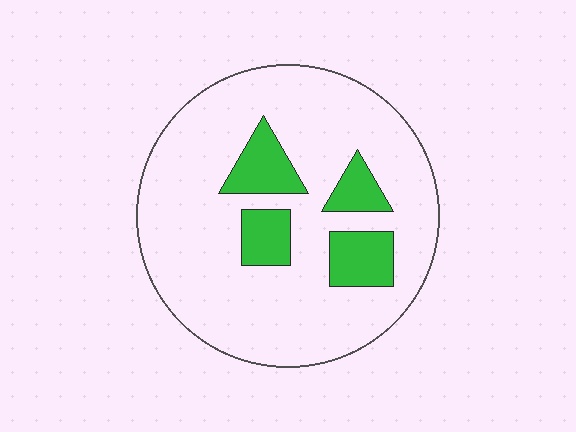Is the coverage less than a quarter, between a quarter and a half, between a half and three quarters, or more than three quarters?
Less than a quarter.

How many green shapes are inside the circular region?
4.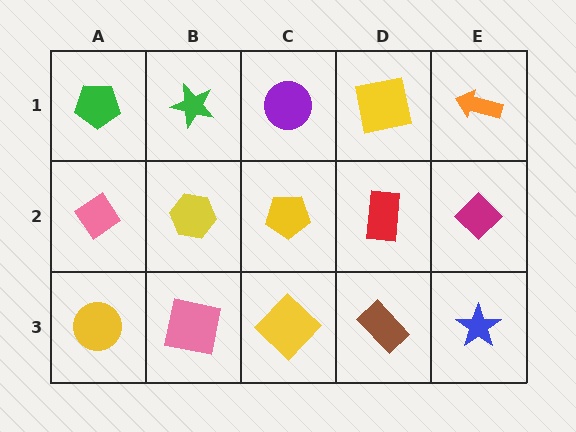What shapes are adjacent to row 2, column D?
A yellow square (row 1, column D), a brown rectangle (row 3, column D), a yellow pentagon (row 2, column C), a magenta diamond (row 2, column E).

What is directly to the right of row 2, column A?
A yellow hexagon.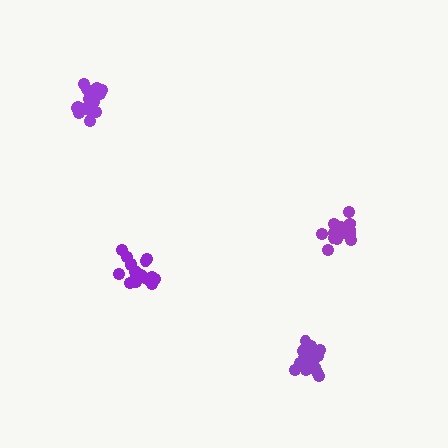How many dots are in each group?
Group 1: 19 dots, Group 2: 20 dots, Group 3: 17 dots, Group 4: 19 dots (75 total).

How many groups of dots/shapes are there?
There are 4 groups.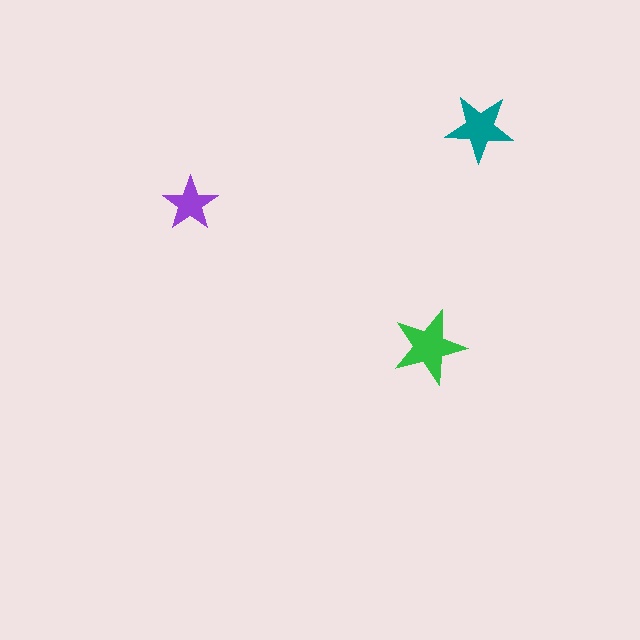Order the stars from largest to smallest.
the green one, the teal one, the purple one.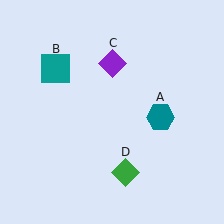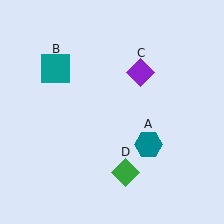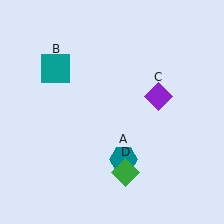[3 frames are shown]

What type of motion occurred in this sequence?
The teal hexagon (object A), purple diamond (object C) rotated clockwise around the center of the scene.